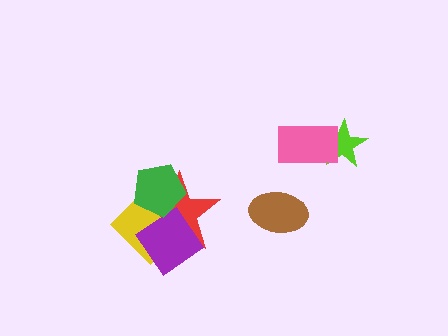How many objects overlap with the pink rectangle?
1 object overlaps with the pink rectangle.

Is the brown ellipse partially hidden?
No, no other shape covers it.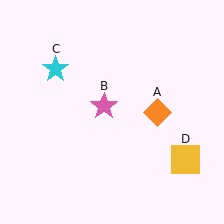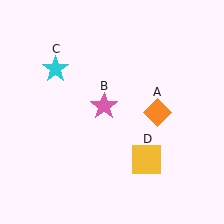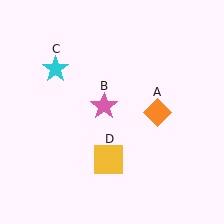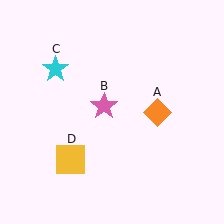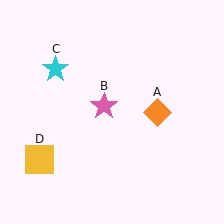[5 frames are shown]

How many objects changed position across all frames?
1 object changed position: yellow square (object D).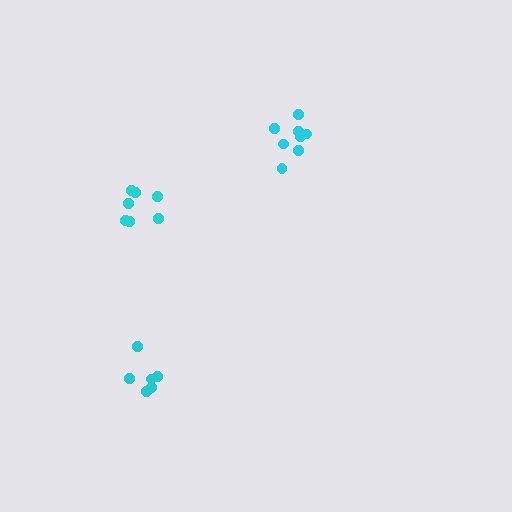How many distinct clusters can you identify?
There are 3 distinct clusters.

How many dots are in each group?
Group 1: 7 dots, Group 2: 6 dots, Group 3: 8 dots (21 total).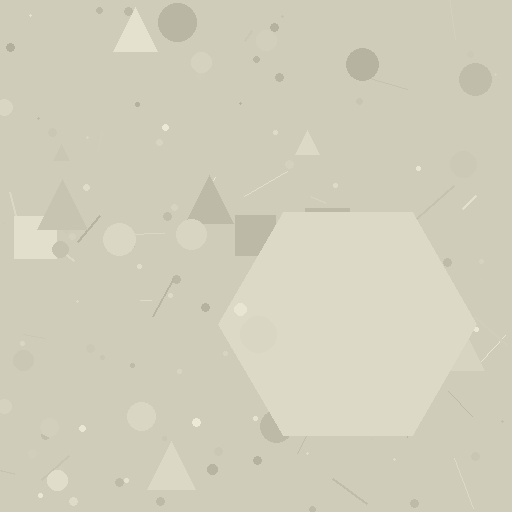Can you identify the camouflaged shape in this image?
The camouflaged shape is a hexagon.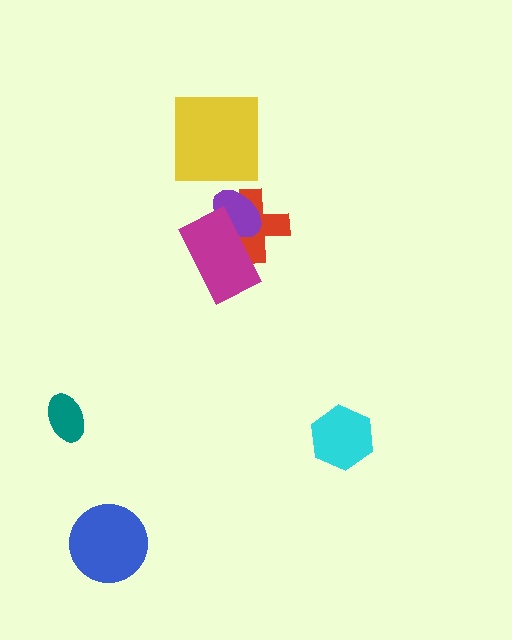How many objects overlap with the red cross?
2 objects overlap with the red cross.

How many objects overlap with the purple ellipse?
2 objects overlap with the purple ellipse.